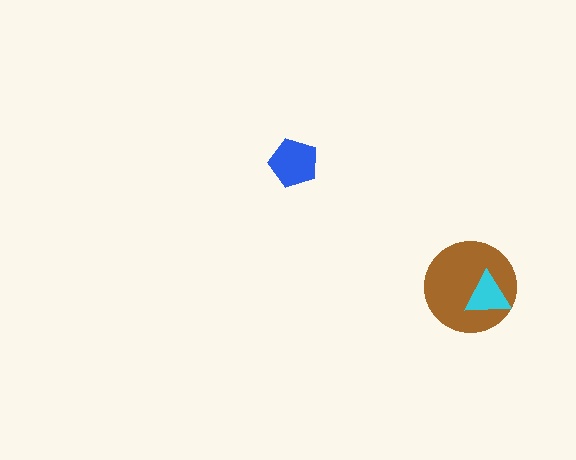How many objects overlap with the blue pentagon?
0 objects overlap with the blue pentagon.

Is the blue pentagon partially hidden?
No, no other shape covers it.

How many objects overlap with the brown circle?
1 object overlaps with the brown circle.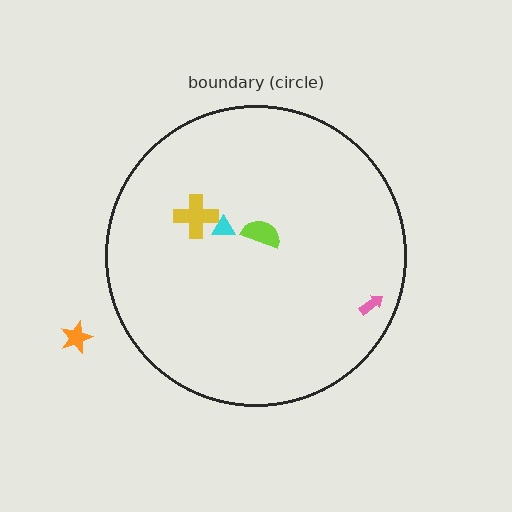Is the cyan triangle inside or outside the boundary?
Inside.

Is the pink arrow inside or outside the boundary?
Inside.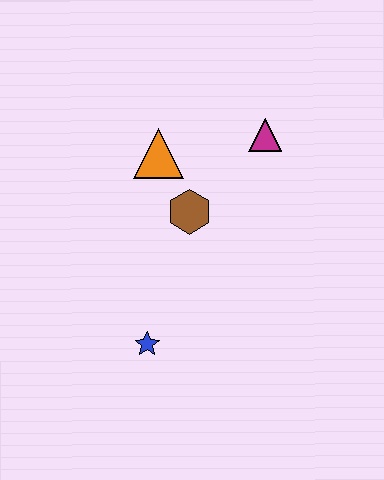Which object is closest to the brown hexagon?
The orange triangle is closest to the brown hexagon.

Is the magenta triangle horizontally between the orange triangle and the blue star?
No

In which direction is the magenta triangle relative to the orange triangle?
The magenta triangle is to the right of the orange triangle.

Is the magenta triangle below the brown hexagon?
No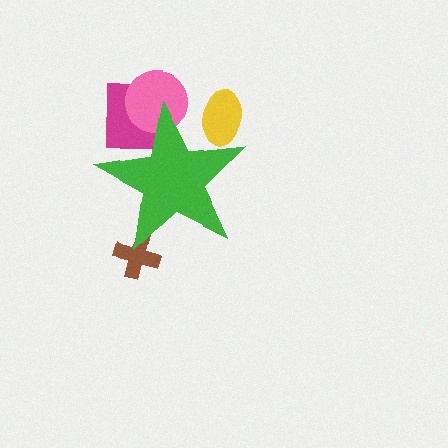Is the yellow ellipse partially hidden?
Yes, the yellow ellipse is partially hidden behind the green star.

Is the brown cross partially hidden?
Yes, the brown cross is partially hidden behind the green star.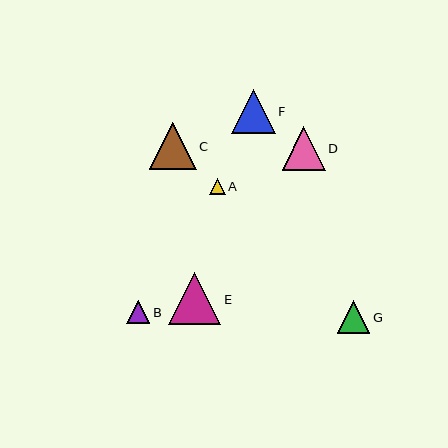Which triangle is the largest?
Triangle E is the largest with a size of approximately 53 pixels.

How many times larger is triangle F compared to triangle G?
Triangle F is approximately 1.3 times the size of triangle G.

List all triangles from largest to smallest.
From largest to smallest: E, C, F, D, G, B, A.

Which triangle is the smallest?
Triangle A is the smallest with a size of approximately 16 pixels.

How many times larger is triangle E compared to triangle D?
Triangle E is approximately 1.2 times the size of triangle D.